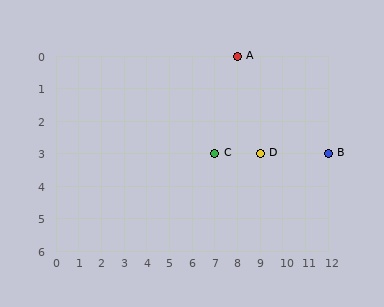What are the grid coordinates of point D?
Point D is at grid coordinates (9, 3).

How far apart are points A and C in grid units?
Points A and C are 1 column and 3 rows apart (about 3.2 grid units diagonally).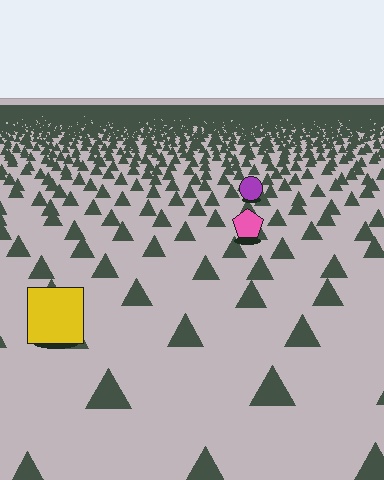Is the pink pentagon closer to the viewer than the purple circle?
Yes. The pink pentagon is closer — you can tell from the texture gradient: the ground texture is coarser near it.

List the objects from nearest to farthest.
From nearest to farthest: the yellow square, the pink pentagon, the purple circle.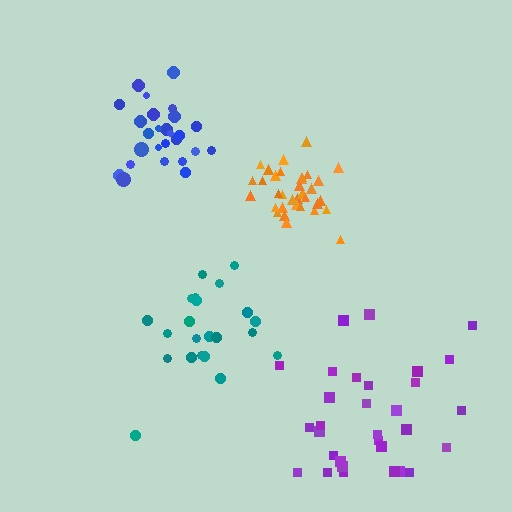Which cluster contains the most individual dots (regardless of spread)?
Orange (34).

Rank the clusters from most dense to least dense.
orange, blue, purple, teal.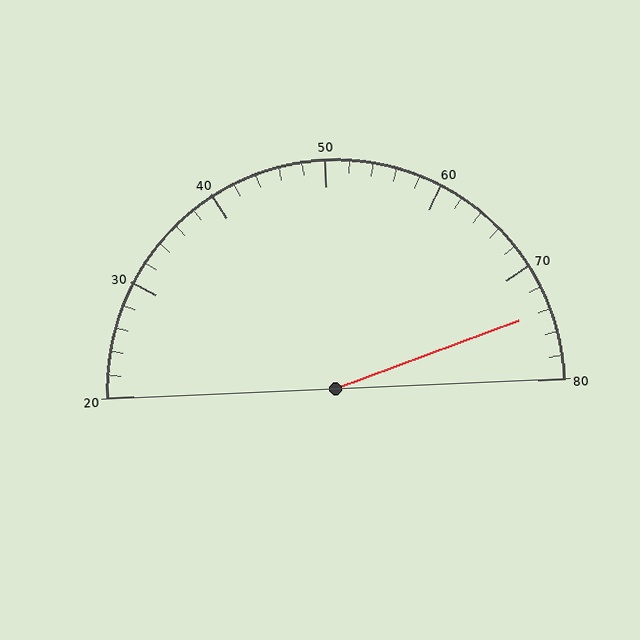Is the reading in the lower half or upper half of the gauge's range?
The reading is in the upper half of the range (20 to 80).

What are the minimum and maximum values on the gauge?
The gauge ranges from 20 to 80.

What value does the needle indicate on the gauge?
The needle indicates approximately 74.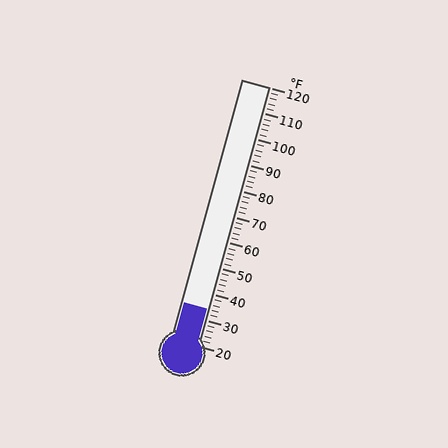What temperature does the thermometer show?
The thermometer shows approximately 34°F.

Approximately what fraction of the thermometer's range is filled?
The thermometer is filled to approximately 15% of its range.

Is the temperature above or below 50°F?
The temperature is below 50°F.